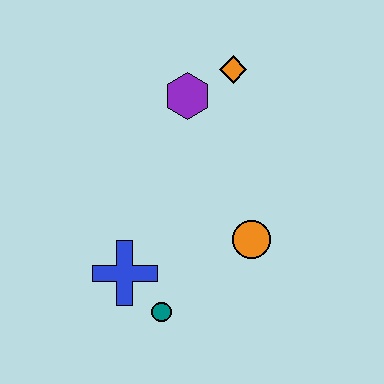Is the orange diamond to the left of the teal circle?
No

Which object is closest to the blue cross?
The teal circle is closest to the blue cross.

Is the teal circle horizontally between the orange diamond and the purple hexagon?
No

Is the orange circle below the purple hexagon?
Yes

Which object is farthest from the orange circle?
The orange diamond is farthest from the orange circle.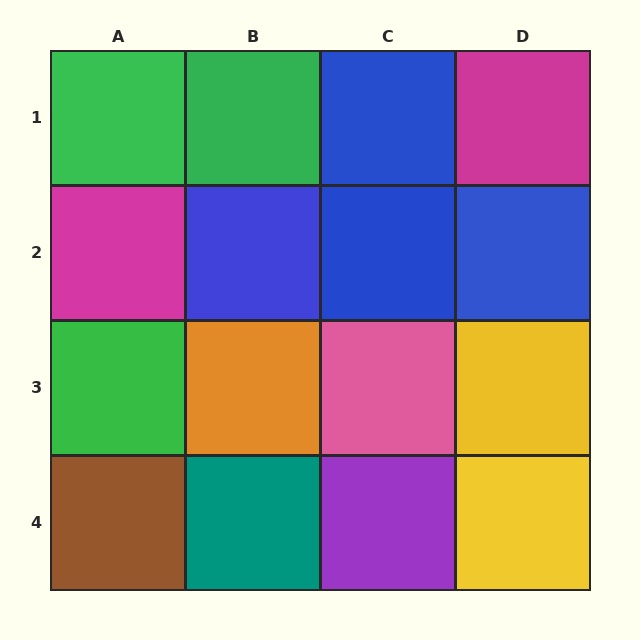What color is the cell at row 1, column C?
Blue.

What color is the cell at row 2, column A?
Magenta.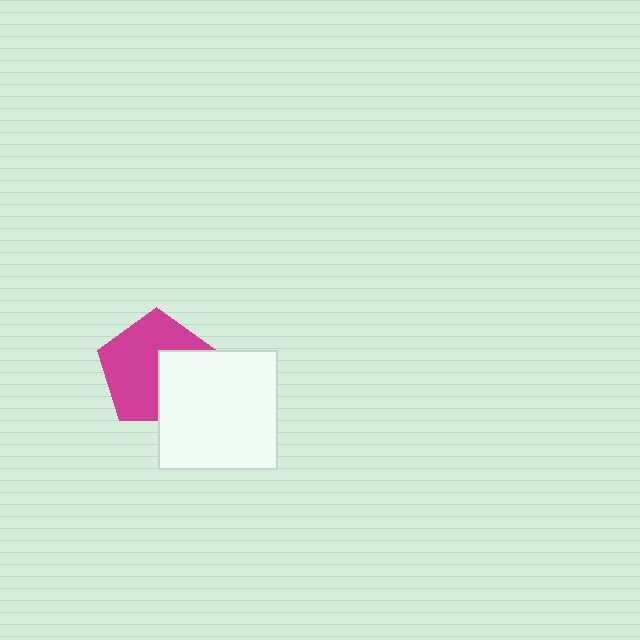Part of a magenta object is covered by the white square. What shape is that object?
It is a pentagon.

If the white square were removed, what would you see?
You would see the complete magenta pentagon.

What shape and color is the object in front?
The object in front is a white square.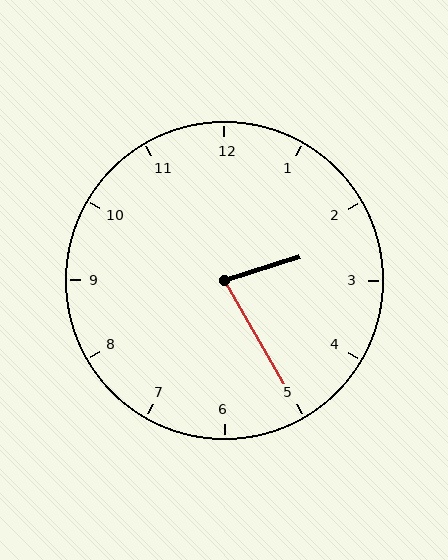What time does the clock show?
2:25.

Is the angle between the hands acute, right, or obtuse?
It is acute.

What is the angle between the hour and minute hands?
Approximately 78 degrees.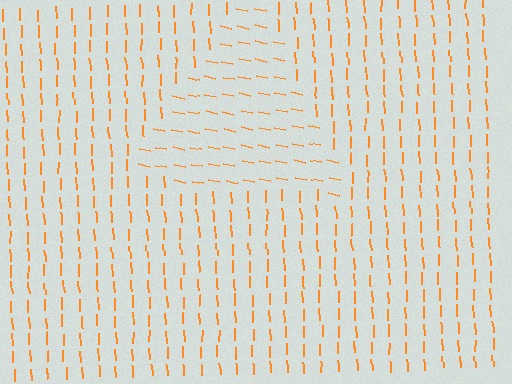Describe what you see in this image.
The image is filled with small orange line segments. A triangle region in the image has lines oriented differently from the surrounding lines, creating a visible texture boundary.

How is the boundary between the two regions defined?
The boundary is defined purely by a change in line orientation (approximately 76 degrees difference). All lines are the same color and thickness.